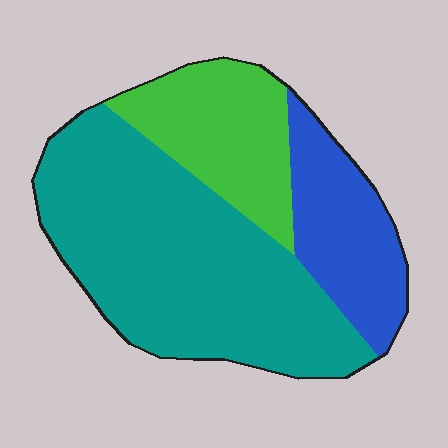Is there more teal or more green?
Teal.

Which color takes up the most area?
Teal, at roughly 55%.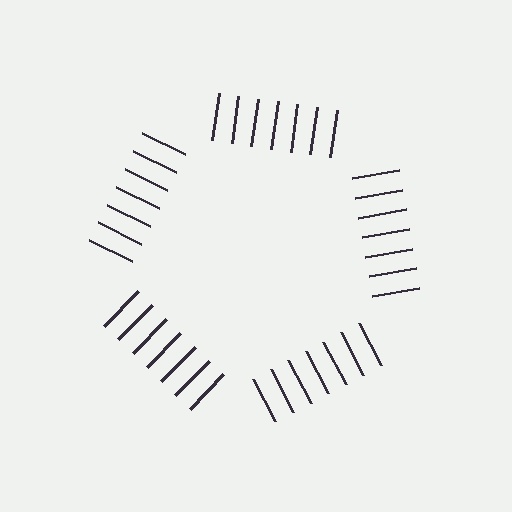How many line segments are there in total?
35 — 7 along each of the 5 edges.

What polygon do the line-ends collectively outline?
An illusory pentagon — the line segments terminate on its edges but no continuous stroke is drawn.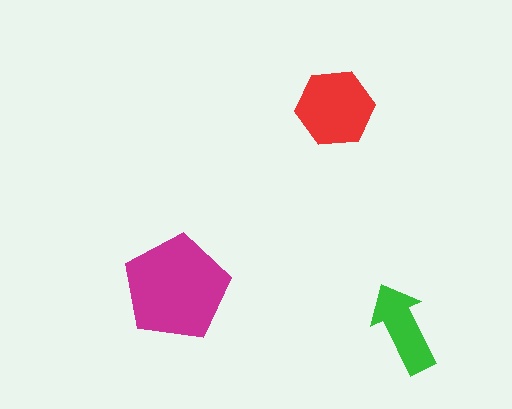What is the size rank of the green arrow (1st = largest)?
3rd.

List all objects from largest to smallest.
The magenta pentagon, the red hexagon, the green arrow.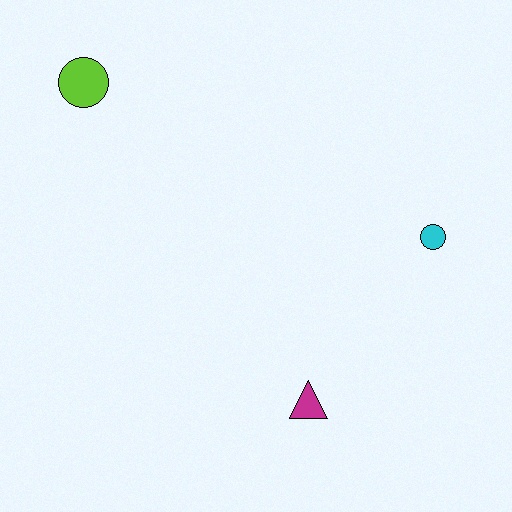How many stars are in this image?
There are no stars.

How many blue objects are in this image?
There are no blue objects.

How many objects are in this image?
There are 3 objects.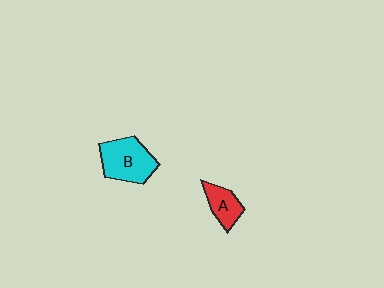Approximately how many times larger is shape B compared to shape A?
Approximately 1.7 times.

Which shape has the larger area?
Shape B (cyan).